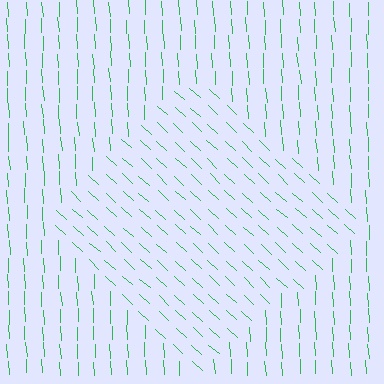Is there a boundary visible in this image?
Yes, there is a texture boundary formed by a change in line orientation.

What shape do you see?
I see a diamond.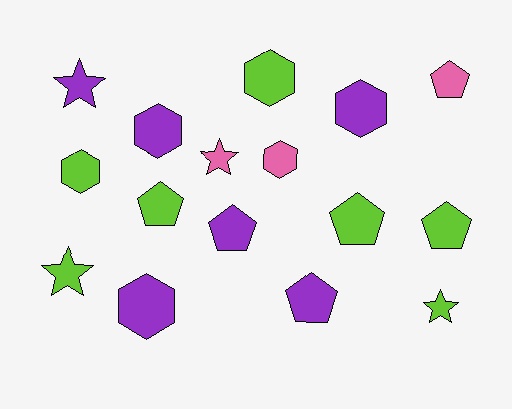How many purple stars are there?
There is 1 purple star.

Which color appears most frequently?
Lime, with 7 objects.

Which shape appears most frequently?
Hexagon, with 6 objects.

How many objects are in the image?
There are 16 objects.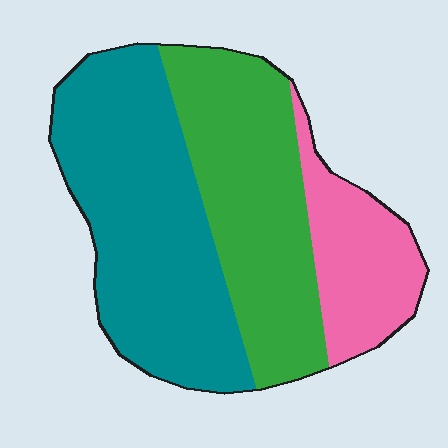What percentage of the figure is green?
Green covers roughly 35% of the figure.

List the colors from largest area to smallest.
From largest to smallest: teal, green, pink.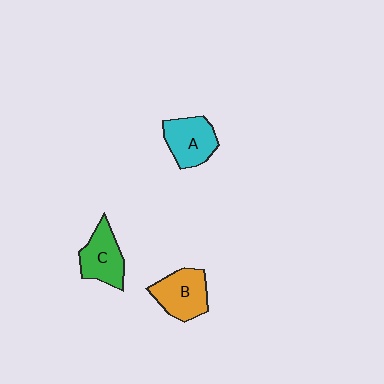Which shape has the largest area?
Shape B (orange).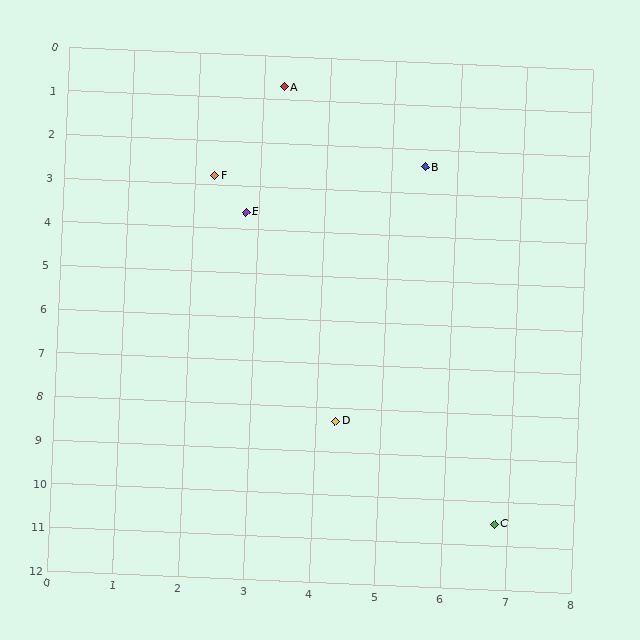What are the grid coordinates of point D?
Point D is at approximately (4.3, 8.3).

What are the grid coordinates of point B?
Point B is at approximately (5.5, 2.4).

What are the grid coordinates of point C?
Point C is at approximately (6.8, 10.5).